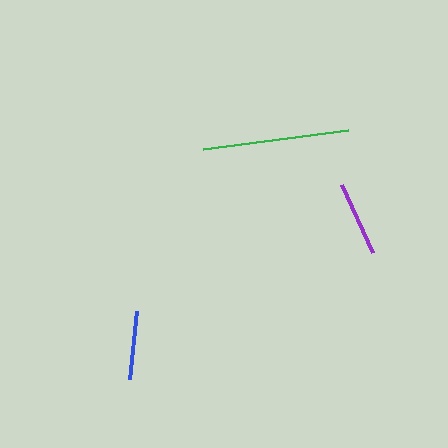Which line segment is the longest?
The green line is the longest at approximately 146 pixels.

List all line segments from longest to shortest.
From longest to shortest: green, purple, blue.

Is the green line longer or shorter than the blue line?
The green line is longer than the blue line.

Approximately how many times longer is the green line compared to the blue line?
The green line is approximately 2.1 times the length of the blue line.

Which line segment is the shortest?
The blue line is the shortest at approximately 69 pixels.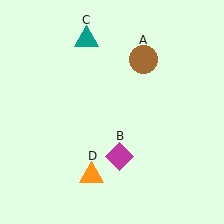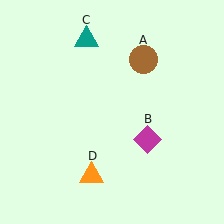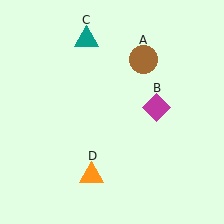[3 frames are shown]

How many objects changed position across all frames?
1 object changed position: magenta diamond (object B).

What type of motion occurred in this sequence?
The magenta diamond (object B) rotated counterclockwise around the center of the scene.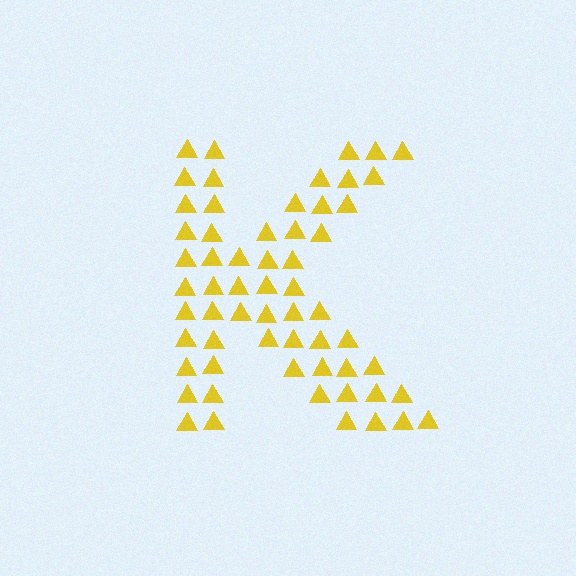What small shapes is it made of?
It is made of small triangles.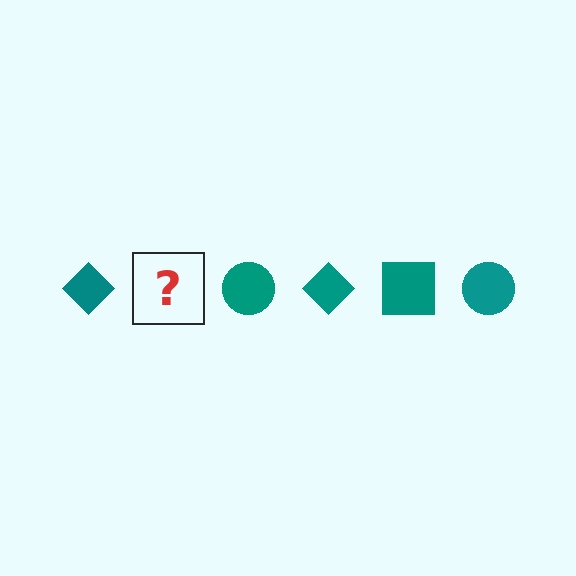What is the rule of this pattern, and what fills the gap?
The rule is that the pattern cycles through diamond, square, circle shapes in teal. The gap should be filled with a teal square.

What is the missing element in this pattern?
The missing element is a teal square.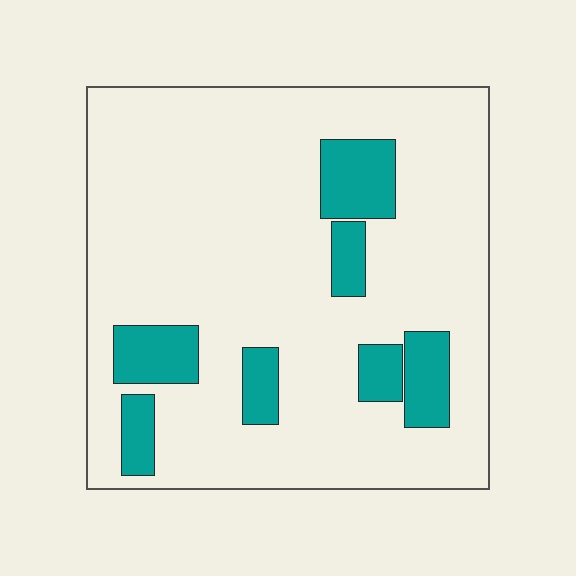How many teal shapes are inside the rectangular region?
7.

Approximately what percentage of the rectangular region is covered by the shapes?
Approximately 15%.